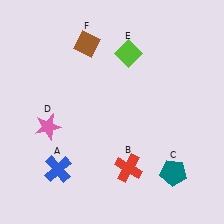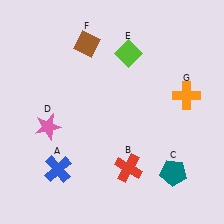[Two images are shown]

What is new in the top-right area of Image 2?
An orange cross (G) was added in the top-right area of Image 2.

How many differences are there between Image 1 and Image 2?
There is 1 difference between the two images.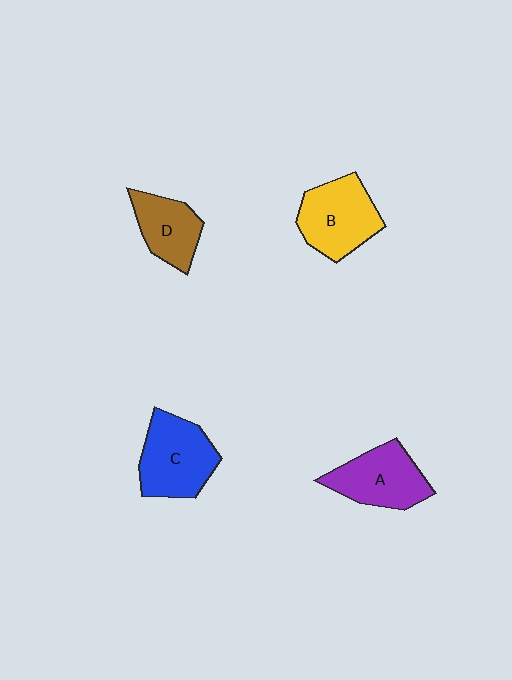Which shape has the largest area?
Shape C (blue).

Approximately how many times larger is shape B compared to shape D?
Approximately 1.3 times.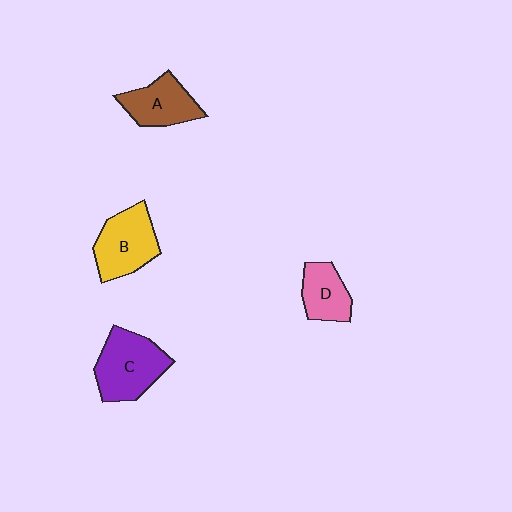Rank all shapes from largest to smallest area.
From largest to smallest: C (purple), B (yellow), A (brown), D (pink).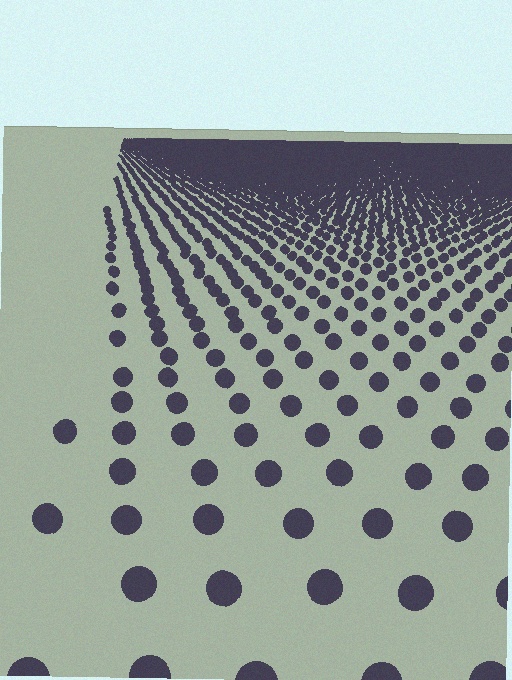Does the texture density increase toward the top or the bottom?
Density increases toward the top.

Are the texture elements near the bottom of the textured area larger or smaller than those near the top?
Larger. Near the bottom, elements are closer to the viewer and appear at a bigger on-screen size.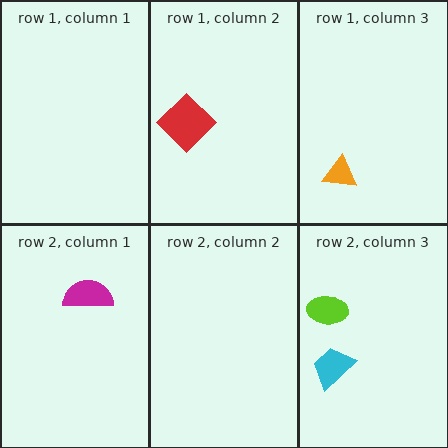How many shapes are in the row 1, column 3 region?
1.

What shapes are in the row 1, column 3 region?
The orange triangle.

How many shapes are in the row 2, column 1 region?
1.